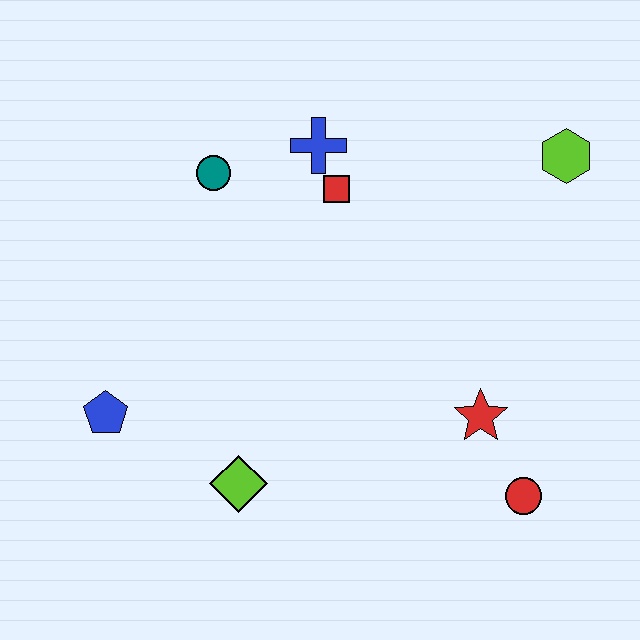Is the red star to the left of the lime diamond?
No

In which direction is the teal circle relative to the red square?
The teal circle is to the left of the red square.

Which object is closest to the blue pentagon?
The lime diamond is closest to the blue pentagon.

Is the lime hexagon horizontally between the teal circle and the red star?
No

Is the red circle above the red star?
No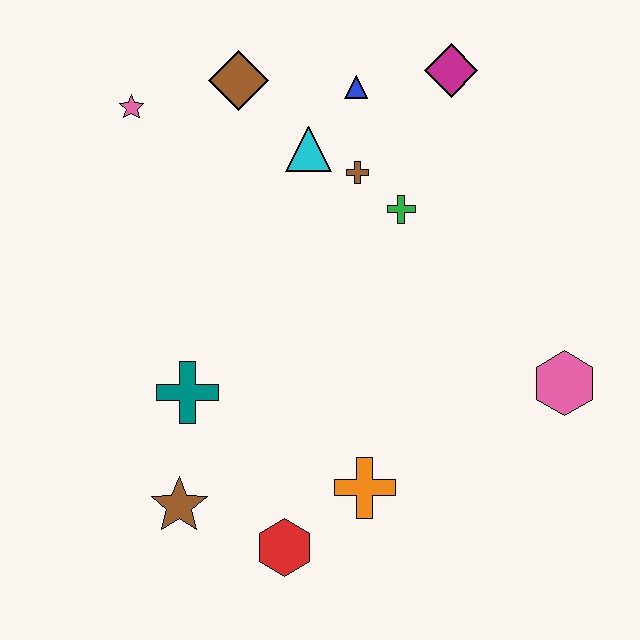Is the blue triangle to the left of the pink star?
No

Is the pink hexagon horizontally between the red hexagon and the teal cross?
No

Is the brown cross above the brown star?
Yes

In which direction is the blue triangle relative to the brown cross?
The blue triangle is above the brown cross.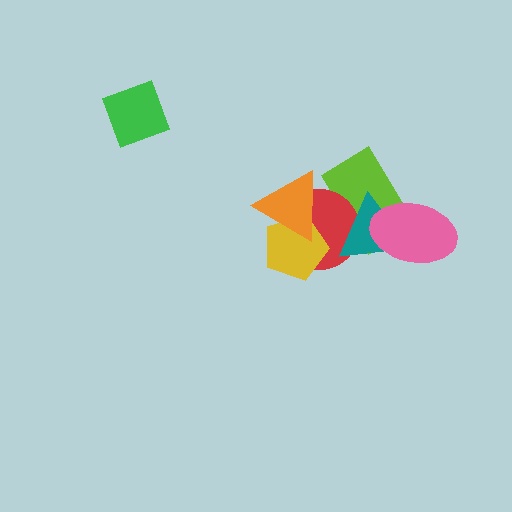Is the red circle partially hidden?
Yes, it is partially covered by another shape.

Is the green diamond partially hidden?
No, no other shape covers it.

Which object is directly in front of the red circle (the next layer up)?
The teal triangle is directly in front of the red circle.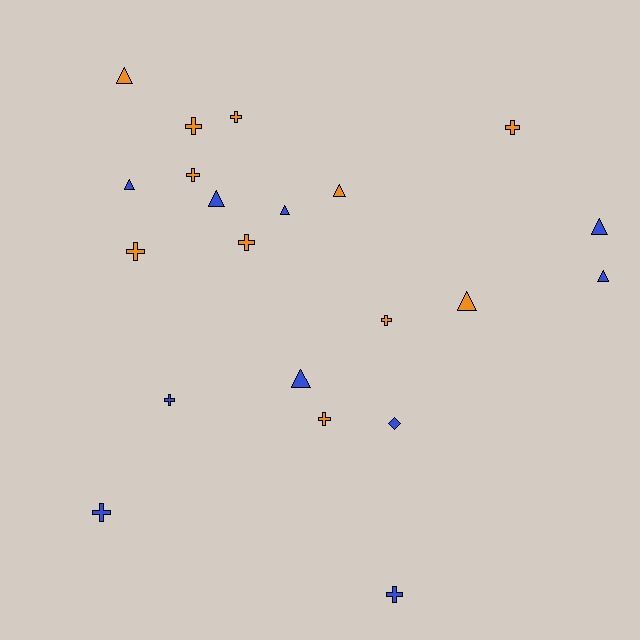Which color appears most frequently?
Orange, with 11 objects.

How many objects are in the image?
There are 21 objects.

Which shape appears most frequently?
Cross, with 11 objects.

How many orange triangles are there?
There are 3 orange triangles.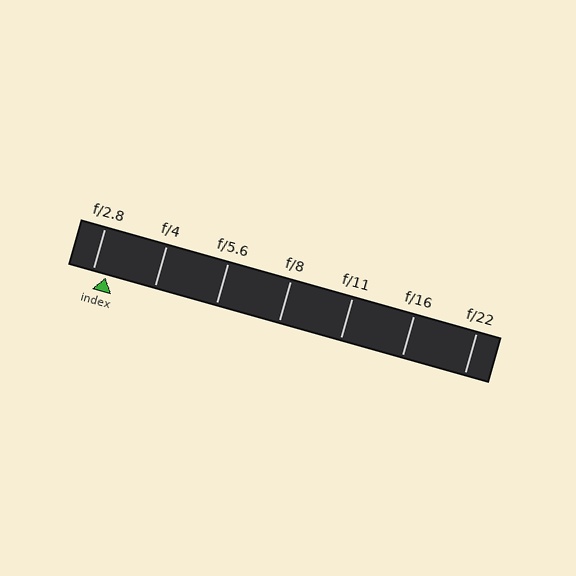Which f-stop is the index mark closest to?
The index mark is closest to f/2.8.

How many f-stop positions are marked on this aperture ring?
There are 7 f-stop positions marked.